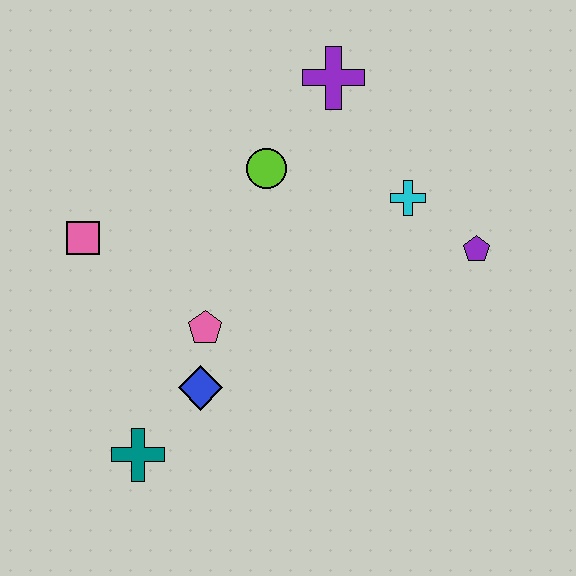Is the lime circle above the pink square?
Yes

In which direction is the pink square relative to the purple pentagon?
The pink square is to the left of the purple pentagon.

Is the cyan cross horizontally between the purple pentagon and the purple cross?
Yes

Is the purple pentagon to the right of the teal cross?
Yes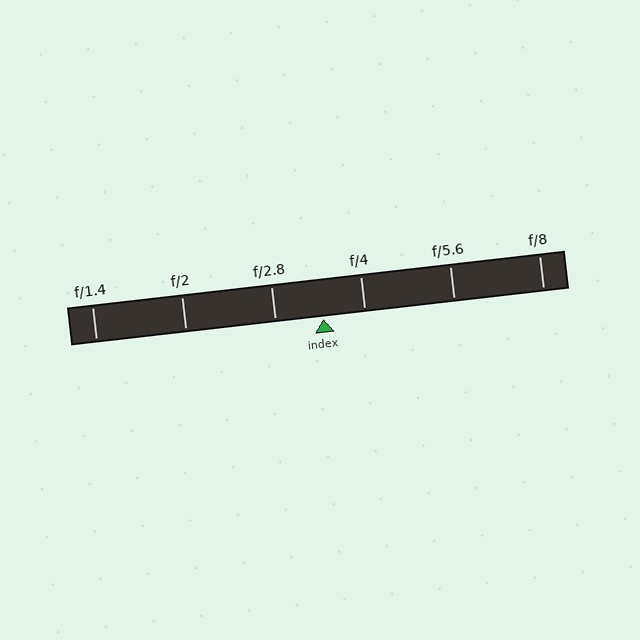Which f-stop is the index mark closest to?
The index mark is closest to f/4.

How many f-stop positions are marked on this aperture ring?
There are 6 f-stop positions marked.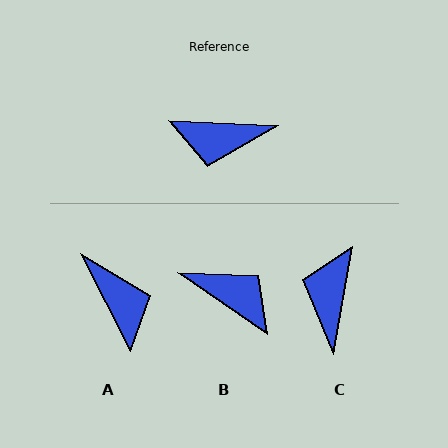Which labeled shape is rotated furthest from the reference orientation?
B, about 149 degrees away.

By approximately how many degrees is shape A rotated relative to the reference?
Approximately 120 degrees counter-clockwise.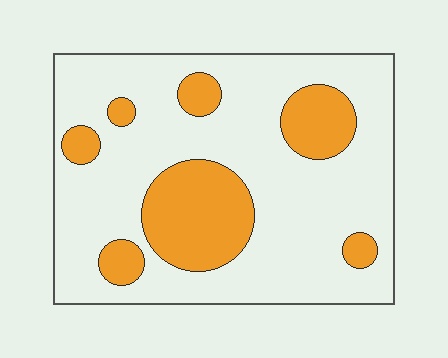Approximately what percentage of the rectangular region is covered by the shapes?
Approximately 25%.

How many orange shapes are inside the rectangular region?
7.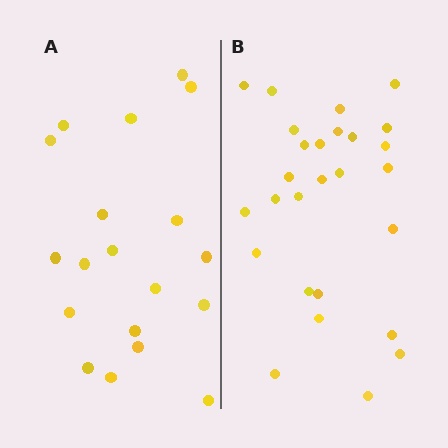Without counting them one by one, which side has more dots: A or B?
Region B (the right region) has more dots.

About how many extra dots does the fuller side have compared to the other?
Region B has roughly 8 or so more dots than region A.